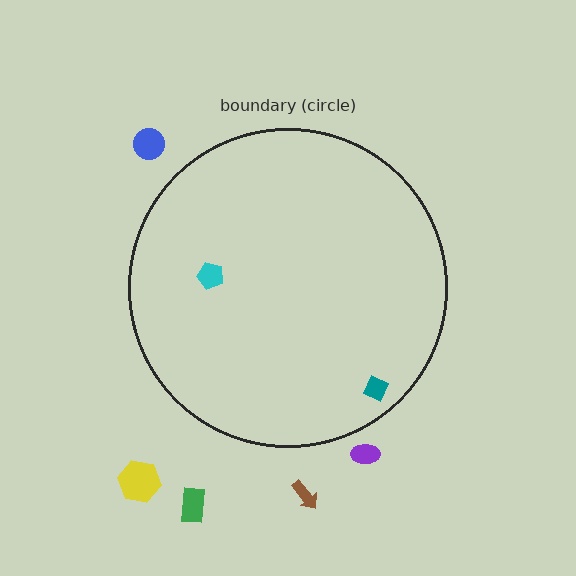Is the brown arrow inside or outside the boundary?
Outside.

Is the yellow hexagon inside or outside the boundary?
Outside.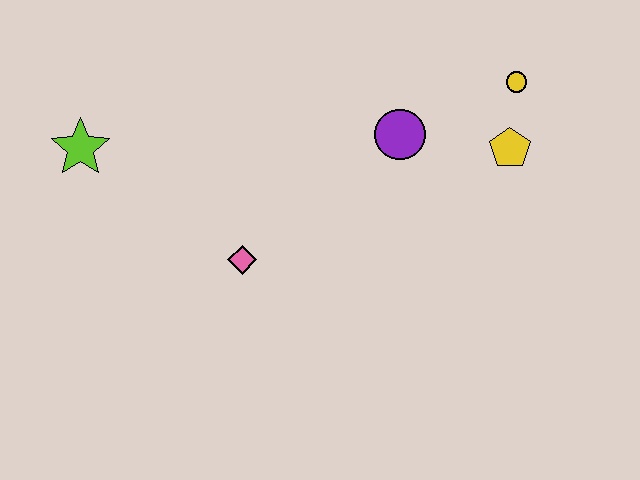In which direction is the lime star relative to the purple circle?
The lime star is to the left of the purple circle.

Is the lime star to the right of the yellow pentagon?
No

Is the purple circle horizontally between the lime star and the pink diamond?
No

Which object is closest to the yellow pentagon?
The yellow circle is closest to the yellow pentagon.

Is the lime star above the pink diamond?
Yes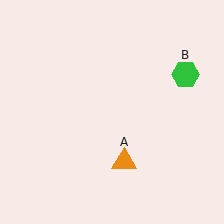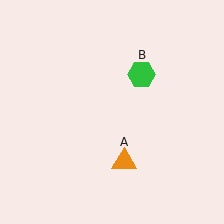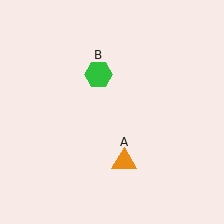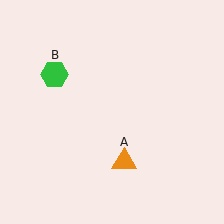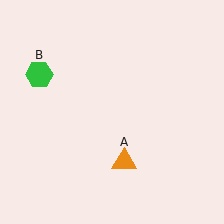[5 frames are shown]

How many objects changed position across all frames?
1 object changed position: green hexagon (object B).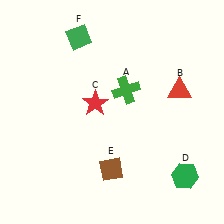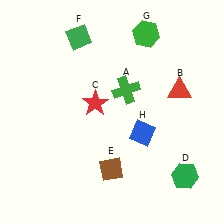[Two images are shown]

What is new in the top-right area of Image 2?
A green hexagon (G) was added in the top-right area of Image 2.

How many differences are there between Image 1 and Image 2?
There are 2 differences between the two images.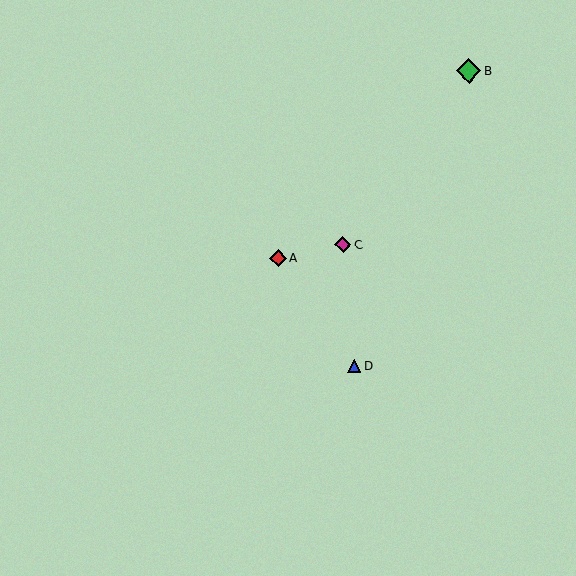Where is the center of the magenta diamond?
The center of the magenta diamond is at (343, 245).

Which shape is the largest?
The green diamond (labeled B) is the largest.